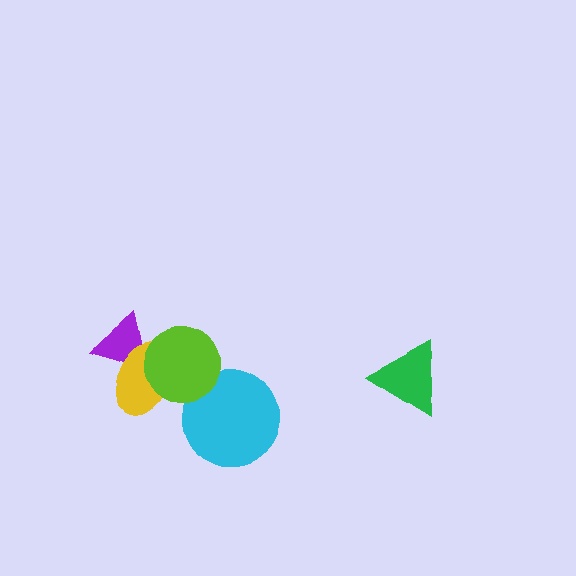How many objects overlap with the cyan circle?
1 object overlaps with the cyan circle.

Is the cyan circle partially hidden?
Yes, it is partially covered by another shape.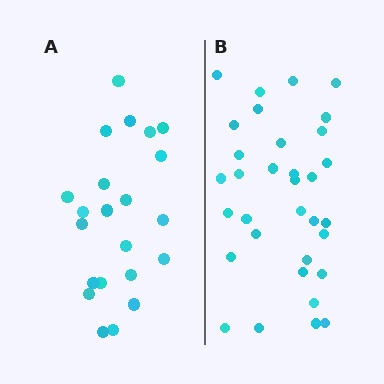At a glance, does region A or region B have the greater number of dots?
Region B (the right region) has more dots.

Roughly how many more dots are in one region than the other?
Region B has roughly 12 or so more dots than region A.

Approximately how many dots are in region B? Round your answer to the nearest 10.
About 30 dots. (The exact count is 33, which rounds to 30.)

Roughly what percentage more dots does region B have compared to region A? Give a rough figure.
About 50% more.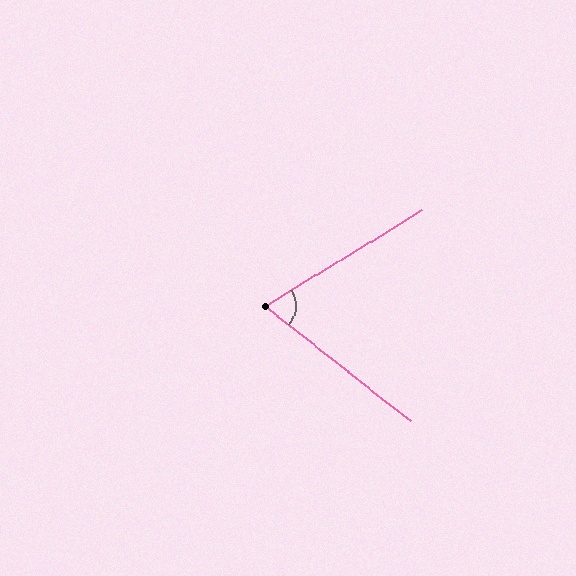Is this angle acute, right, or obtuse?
It is acute.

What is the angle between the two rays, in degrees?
Approximately 69 degrees.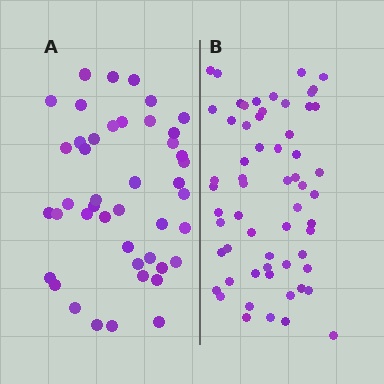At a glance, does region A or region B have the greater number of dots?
Region B (the right region) has more dots.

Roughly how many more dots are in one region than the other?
Region B has approximately 15 more dots than region A.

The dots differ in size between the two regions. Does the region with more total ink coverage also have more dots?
No. Region A has more total ink coverage because its dots are larger, but region B actually contains more individual dots. Total area can be misleading — the number of items is what matters here.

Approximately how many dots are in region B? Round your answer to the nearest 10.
About 60 dots.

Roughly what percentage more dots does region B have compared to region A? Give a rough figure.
About 35% more.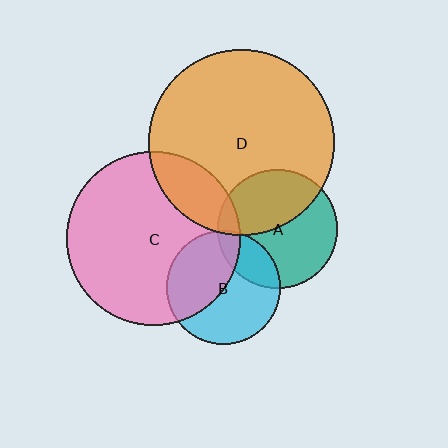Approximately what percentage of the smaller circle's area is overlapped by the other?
Approximately 45%.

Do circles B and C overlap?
Yes.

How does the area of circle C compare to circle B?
Approximately 2.3 times.